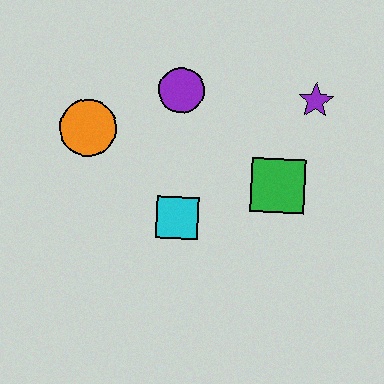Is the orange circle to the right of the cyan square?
No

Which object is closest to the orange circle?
The purple circle is closest to the orange circle.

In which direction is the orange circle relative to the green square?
The orange circle is to the left of the green square.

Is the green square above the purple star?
No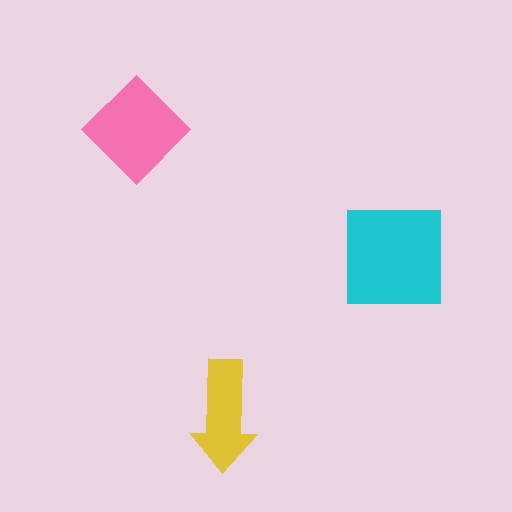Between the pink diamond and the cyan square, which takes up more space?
The cyan square.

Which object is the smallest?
The yellow arrow.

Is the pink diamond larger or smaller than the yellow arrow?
Larger.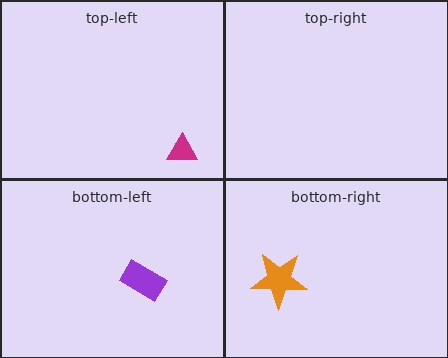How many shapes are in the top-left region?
1.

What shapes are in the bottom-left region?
The purple rectangle.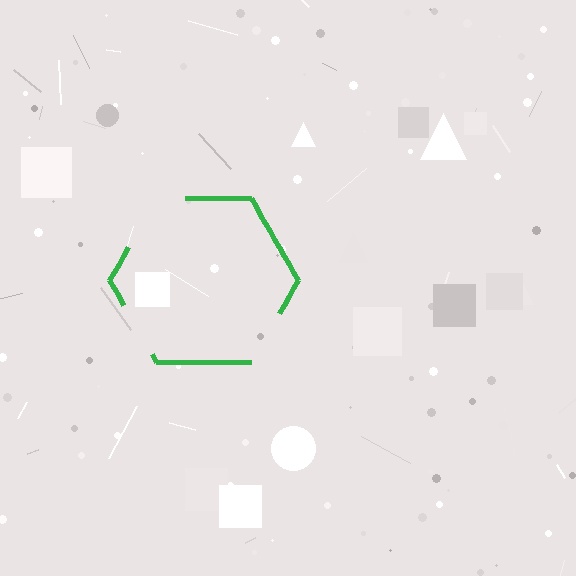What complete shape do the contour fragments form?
The contour fragments form a hexagon.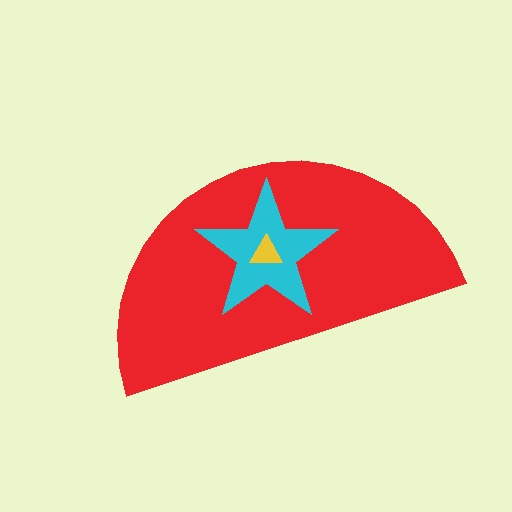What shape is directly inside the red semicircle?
The cyan star.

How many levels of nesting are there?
3.